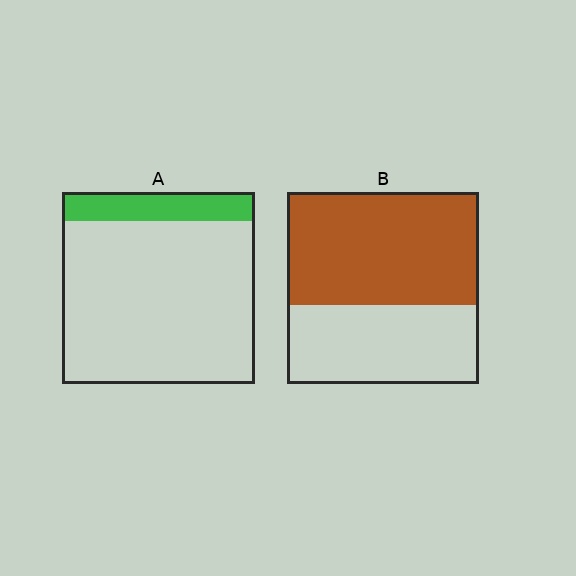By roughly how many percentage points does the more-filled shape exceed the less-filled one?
By roughly 45 percentage points (B over A).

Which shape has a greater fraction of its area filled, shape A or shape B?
Shape B.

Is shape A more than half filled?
No.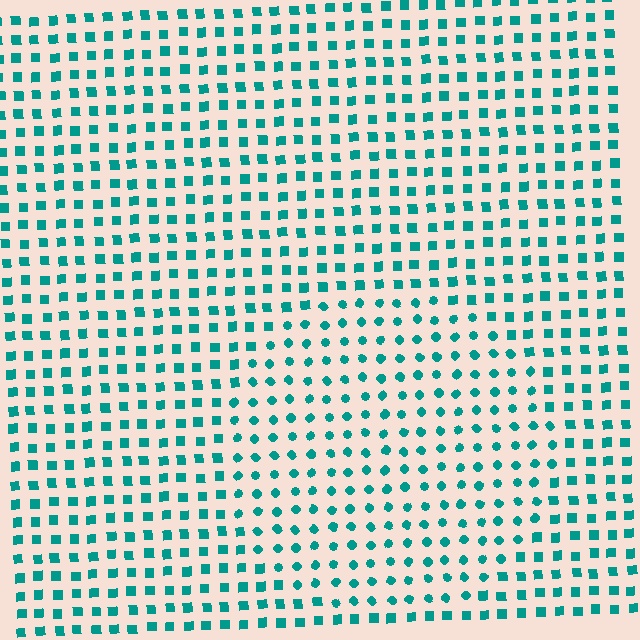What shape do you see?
I see a circle.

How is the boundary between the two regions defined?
The boundary is defined by a change in element shape: circles inside vs. squares outside. All elements share the same color and spacing.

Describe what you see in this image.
The image is filled with small teal elements arranged in a uniform grid. A circle-shaped region contains circles, while the surrounding area contains squares. The boundary is defined purely by the change in element shape.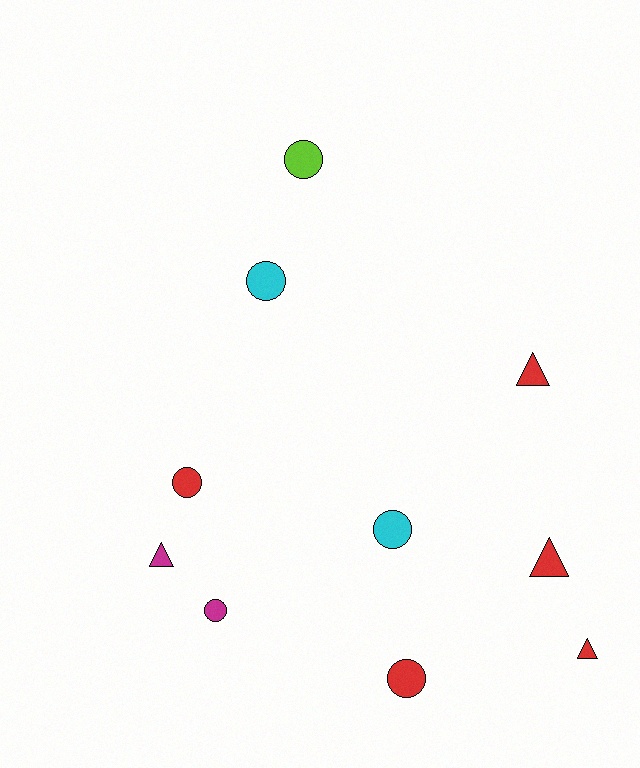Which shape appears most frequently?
Circle, with 6 objects.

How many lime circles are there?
There is 1 lime circle.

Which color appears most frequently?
Red, with 5 objects.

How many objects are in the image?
There are 10 objects.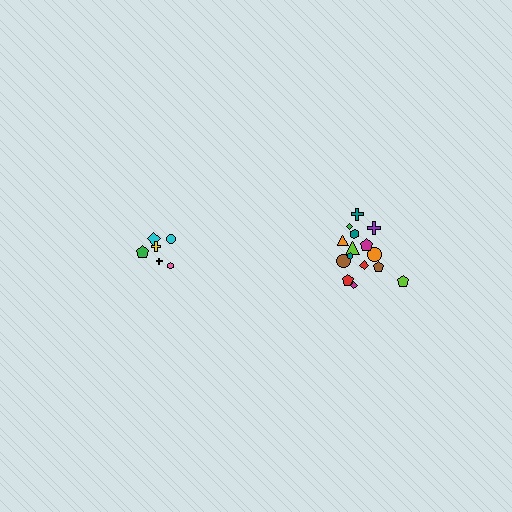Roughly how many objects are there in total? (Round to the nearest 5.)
Roughly 20 objects in total.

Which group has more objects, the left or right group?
The right group.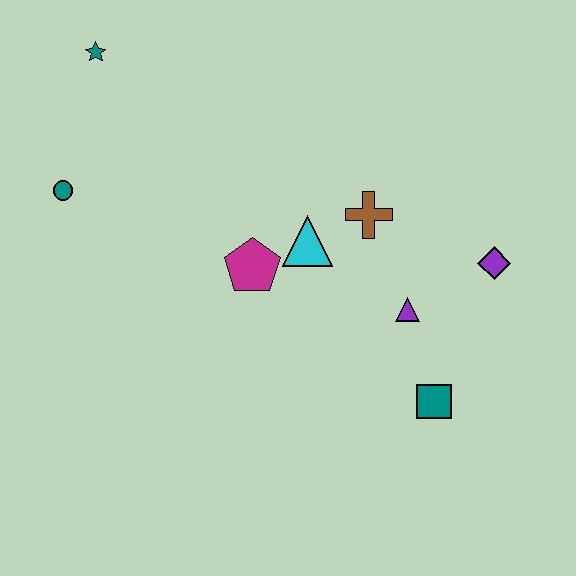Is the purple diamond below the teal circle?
Yes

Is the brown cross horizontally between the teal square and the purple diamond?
No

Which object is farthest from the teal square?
The teal star is farthest from the teal square.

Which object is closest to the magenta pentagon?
The cyan triangle is closest to the magenta pentagon.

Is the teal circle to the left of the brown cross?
Yes